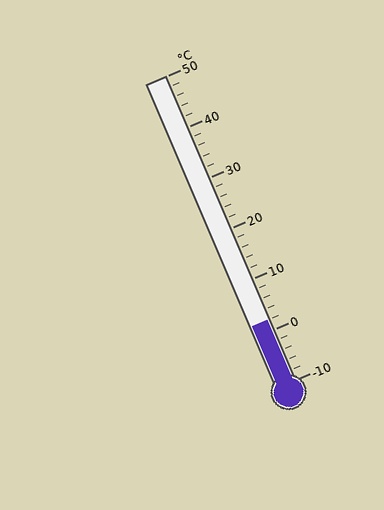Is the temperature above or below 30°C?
The temperature is below 30°C.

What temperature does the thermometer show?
The thermometer shows approximately 2°C.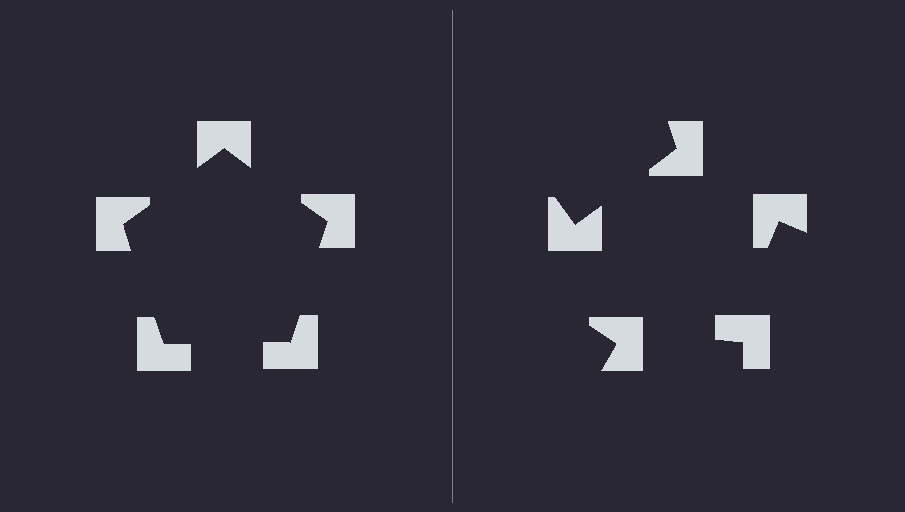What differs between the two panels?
The notched squares are positioned identically on both sides; only the wedge orientations differ. On the left they align to a pentagon; on the right they are misaligned.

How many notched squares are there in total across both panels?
10 — 5 on each side.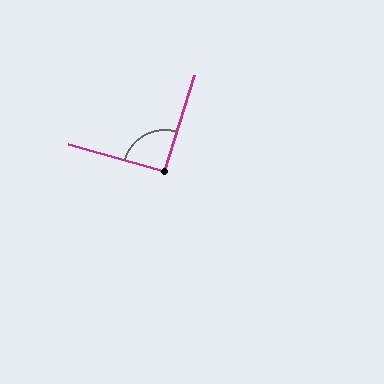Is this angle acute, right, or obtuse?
It is approximately a right angle.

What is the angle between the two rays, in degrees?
Approximately 91 degrees.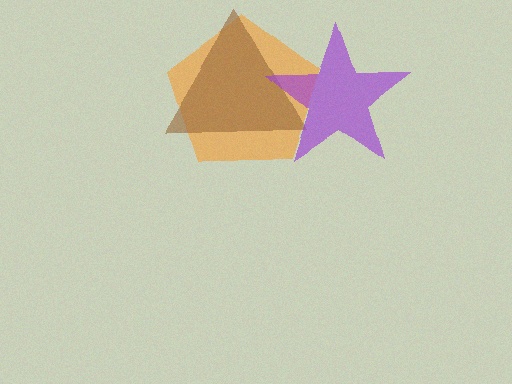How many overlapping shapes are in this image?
There are 3 overlapping shapes in the image.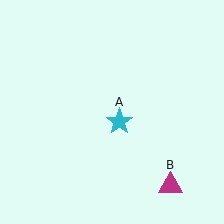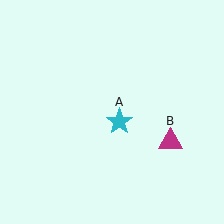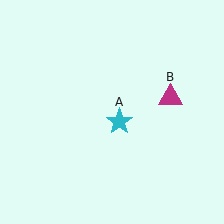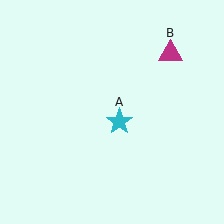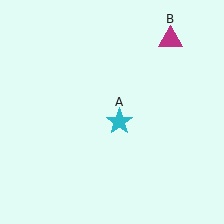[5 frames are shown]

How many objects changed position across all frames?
1 object changed position: magenta triangle (object B).